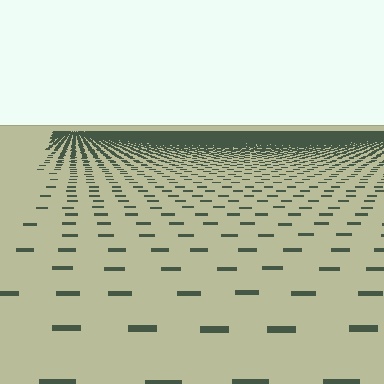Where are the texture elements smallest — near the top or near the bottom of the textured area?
Near the top.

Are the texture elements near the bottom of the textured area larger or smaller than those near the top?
Larger. Near the bottom, elements are closer to the viewer and appear at a bigger on-screen size.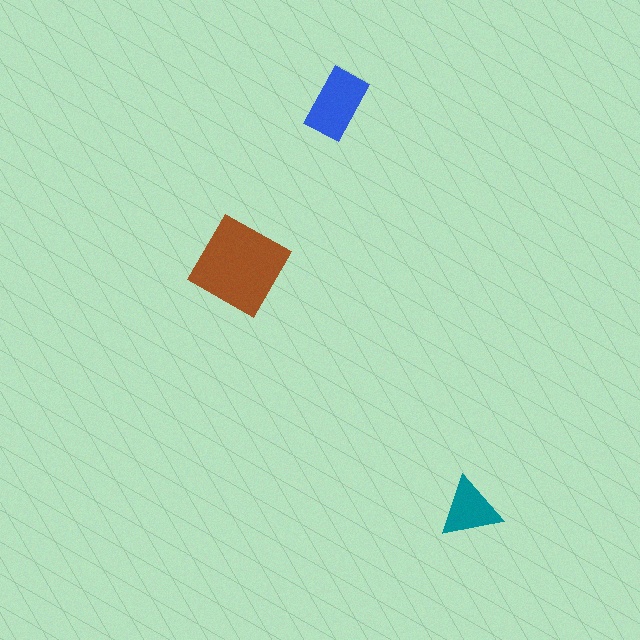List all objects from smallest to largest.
The teal triangle, the blue rectangle, the brown diamond.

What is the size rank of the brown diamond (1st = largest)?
1st.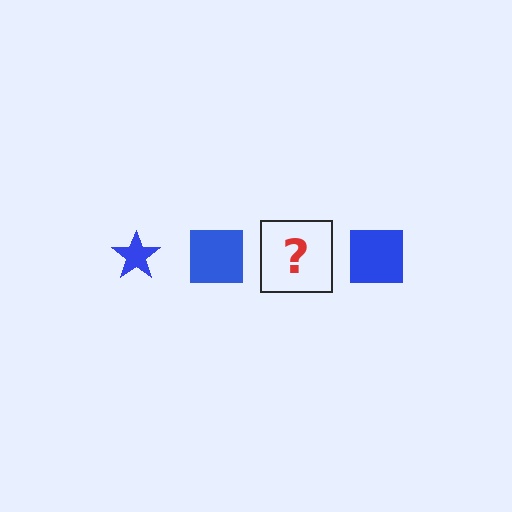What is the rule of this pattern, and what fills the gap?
The rule is that the pattern cycles through star, square shapes in blue. The gap should be filled with a blue star.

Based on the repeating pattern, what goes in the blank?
The blank should be a blue star.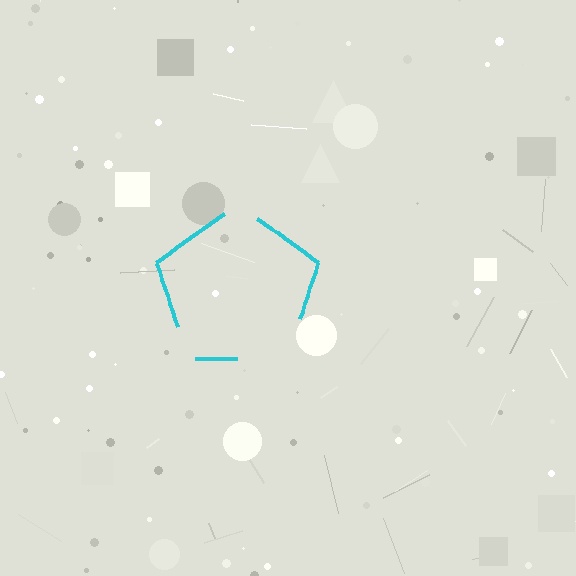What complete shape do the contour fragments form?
The contour fragments form a pentagon.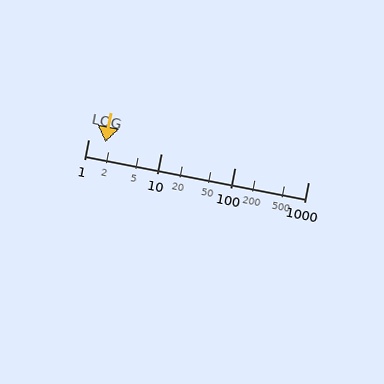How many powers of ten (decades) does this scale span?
The scale spans 3 decades, from 1 to 1000.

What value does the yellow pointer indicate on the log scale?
The pointer indicates approximately 1.7.